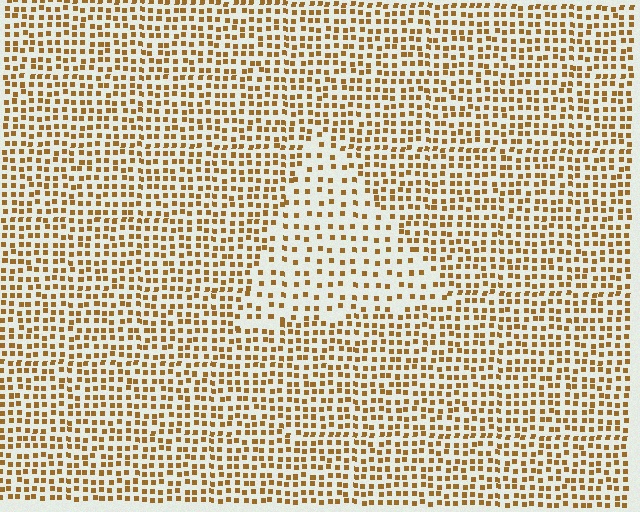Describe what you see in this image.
The image contains small brown elements arranged at two different densities. A triangle-shaped region is visible where the elements are less densely packed than the surrounding area.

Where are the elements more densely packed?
The elements are more densely packed outside the triangle boundary.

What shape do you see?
I see a triangle.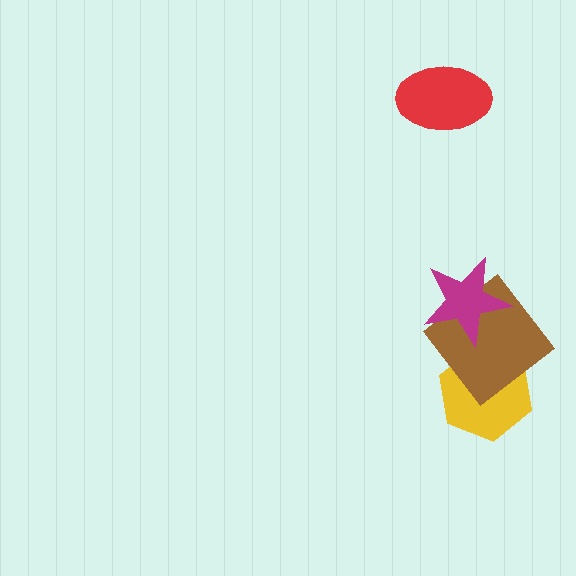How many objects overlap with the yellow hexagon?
1 object overlaps with the yellow hexagon.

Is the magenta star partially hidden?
No, no other shape covers it.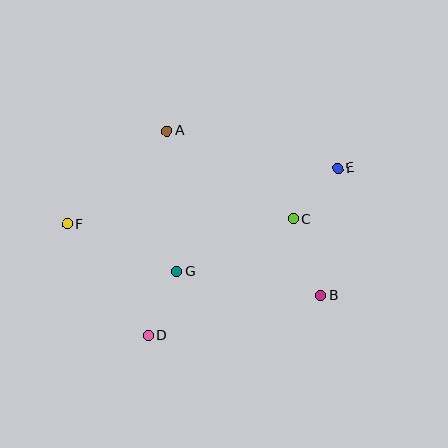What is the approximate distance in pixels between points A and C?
The distance between A and C is approximately 154 pixels.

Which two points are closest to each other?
Points C and E are closest to each other.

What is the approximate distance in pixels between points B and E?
The distance between B and E is approximately 128 pixels.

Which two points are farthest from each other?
Points E and F are farthest from each other.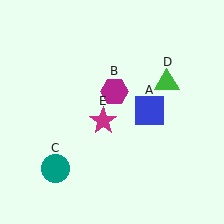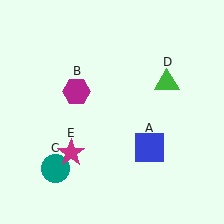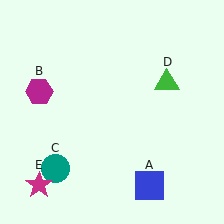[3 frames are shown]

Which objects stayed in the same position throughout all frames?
Teal circle (object C) and green triangle (object D) remained stationary.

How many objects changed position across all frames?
3 objects changed position: blue square (object A), magenta hexagon (object B), magenta star (object E).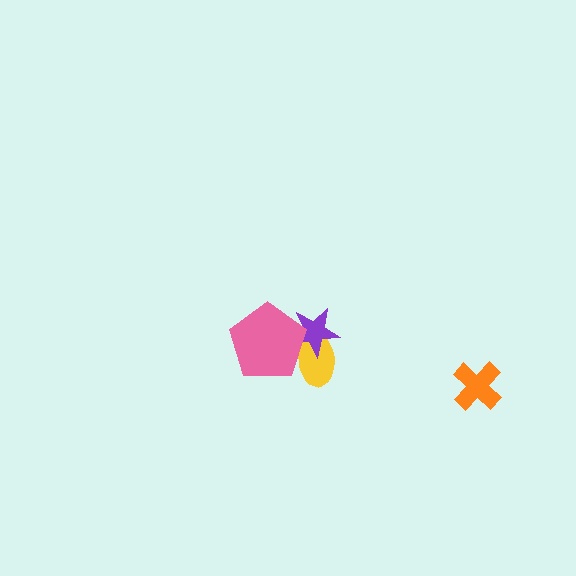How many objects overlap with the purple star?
2 objects overlap with the purple star.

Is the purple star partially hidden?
Yes, it is partially covered by another shape.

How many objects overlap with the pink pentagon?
2 objects overlap with the pink pentagon.